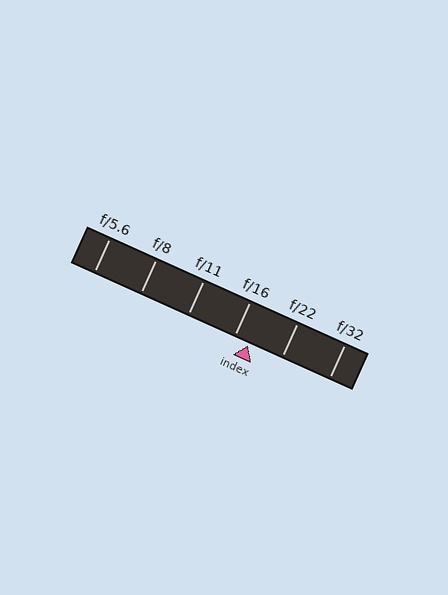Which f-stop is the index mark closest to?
The index mark is closest to f/16.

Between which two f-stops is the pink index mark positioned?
The index mark is between f/16 and f/22.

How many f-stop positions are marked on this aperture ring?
There are 6 f-stop positions marked.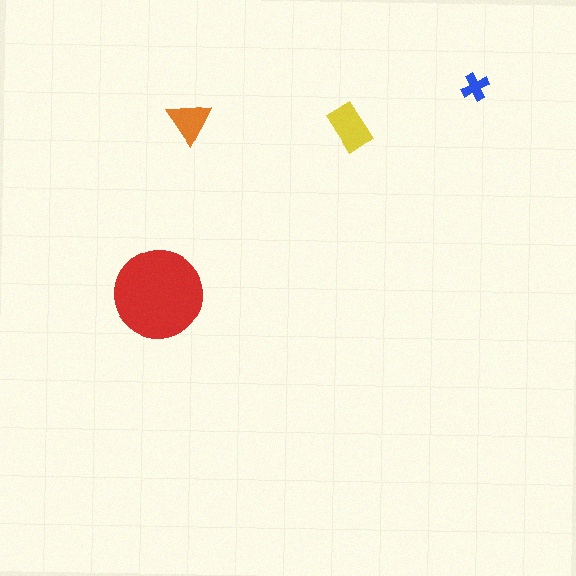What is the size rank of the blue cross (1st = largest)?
4th.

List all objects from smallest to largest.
The blue cross, the orange triangle, the yellow rectangle, the red circle.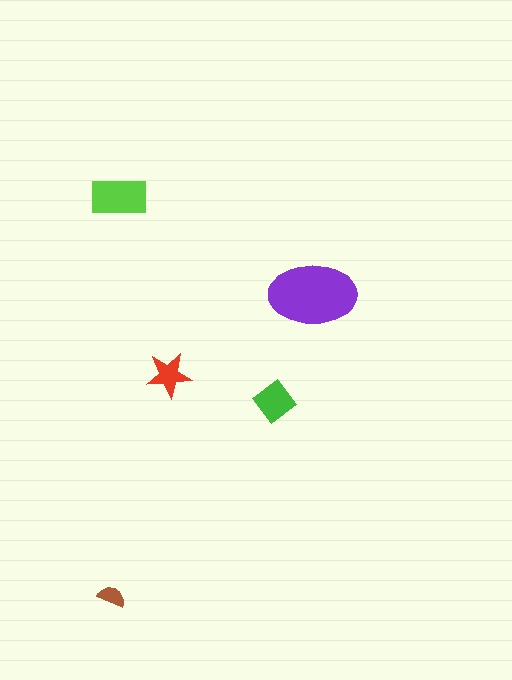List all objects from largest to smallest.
The purple ellipse, the lime rectangle, the green diamond, the red star, the brown semicircle.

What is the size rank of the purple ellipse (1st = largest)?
1st.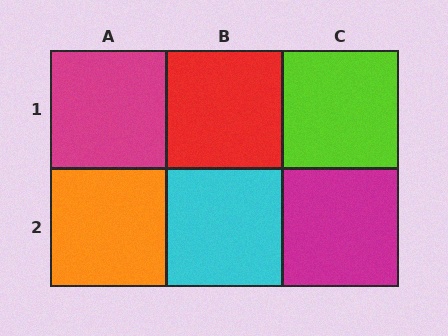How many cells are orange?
1 cell is orange.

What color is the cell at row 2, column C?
Magenta.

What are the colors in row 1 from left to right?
Magenta, red, lime.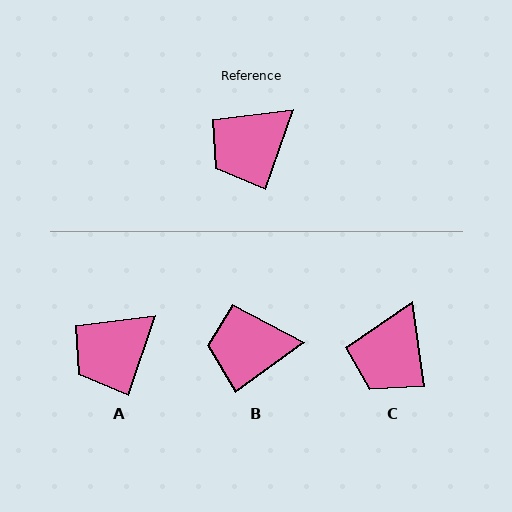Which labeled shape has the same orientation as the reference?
A.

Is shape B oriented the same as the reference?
No, it is off by about 35 degrees.